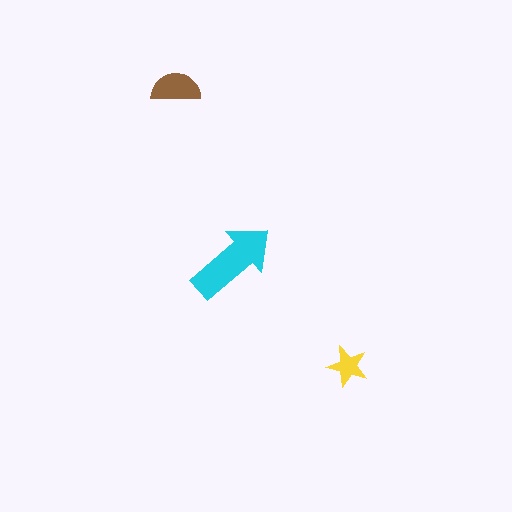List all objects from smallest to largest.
The yellow star, the brown semicircle, the cyan arrow.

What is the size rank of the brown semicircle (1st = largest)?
2nd.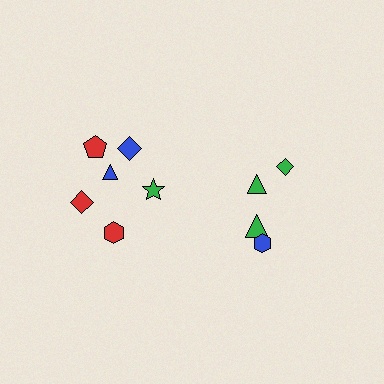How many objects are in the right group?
There are 4 objects.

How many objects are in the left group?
There are 6 objects.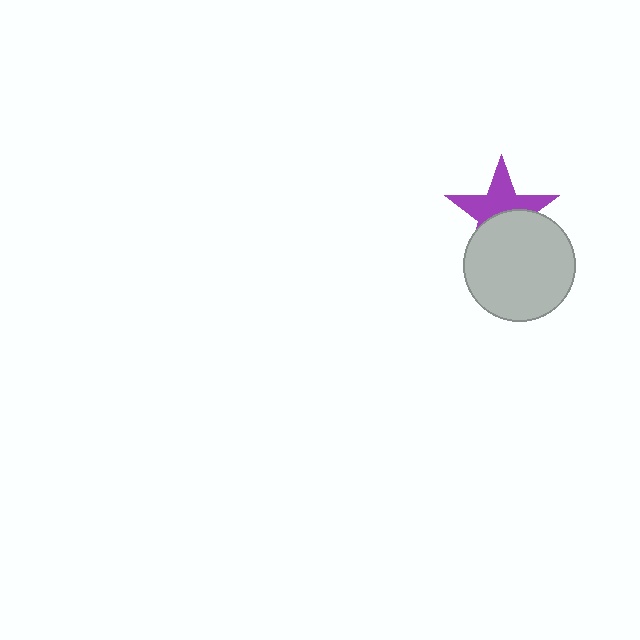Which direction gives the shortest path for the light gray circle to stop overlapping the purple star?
Moving down gives the shortest separation.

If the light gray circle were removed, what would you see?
You would see the complete purple star.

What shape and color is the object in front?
The object in front is a light gray circle.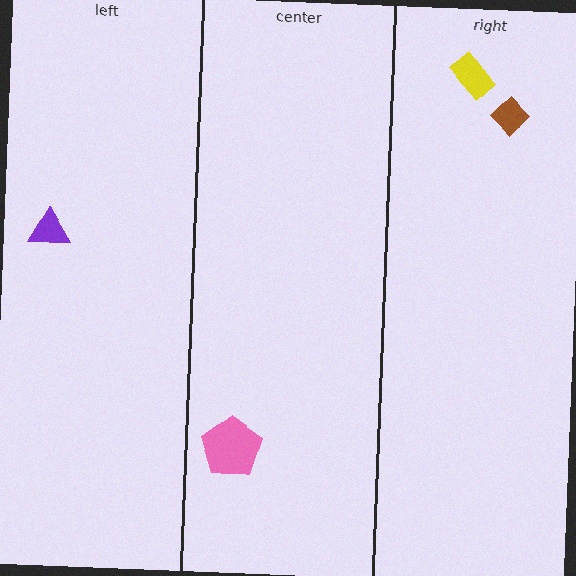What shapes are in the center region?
The pink pentagon.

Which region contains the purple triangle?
The left region.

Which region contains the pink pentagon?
The center region.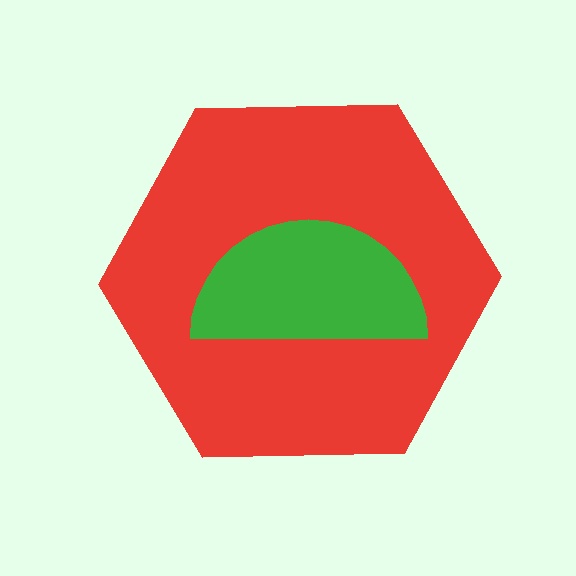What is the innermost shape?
The green semicircle.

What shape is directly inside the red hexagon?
The green semicircle.